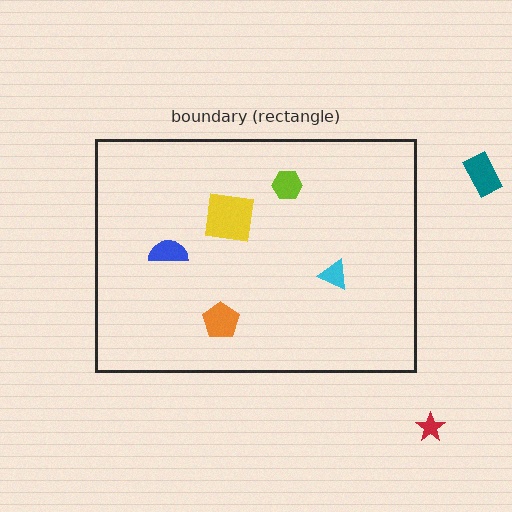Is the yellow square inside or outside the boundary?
Inside.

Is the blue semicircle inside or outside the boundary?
Inside.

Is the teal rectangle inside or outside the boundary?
Outside.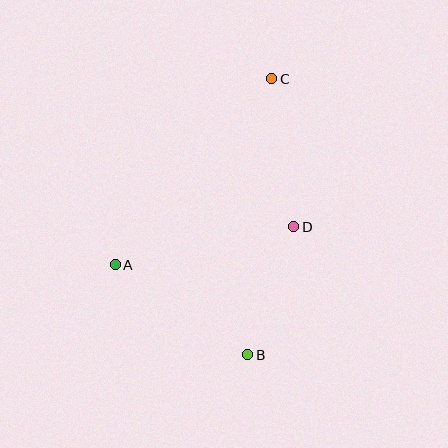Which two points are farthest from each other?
Points B and C are farthest from each other.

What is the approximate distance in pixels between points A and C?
The distance between A and C is approximately 243 pixels.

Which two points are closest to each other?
Points B and D are closest to each other.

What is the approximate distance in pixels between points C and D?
The distance between C and D is approximately 150 pixels.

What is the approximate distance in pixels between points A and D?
The distance between A and D is approximately 183 pixels.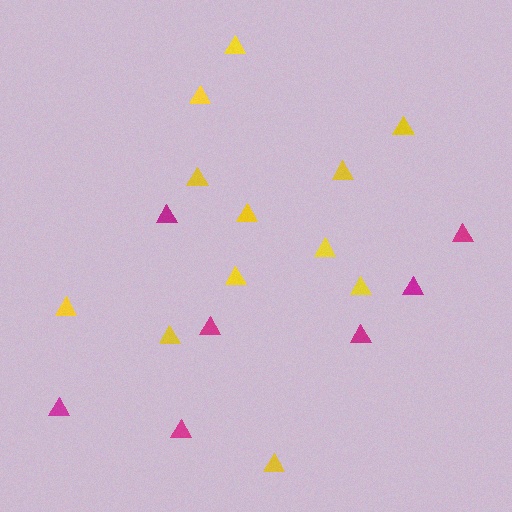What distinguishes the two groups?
There are 2 groups: one group of magenta triangles (7) and one group of yellow triangles (12).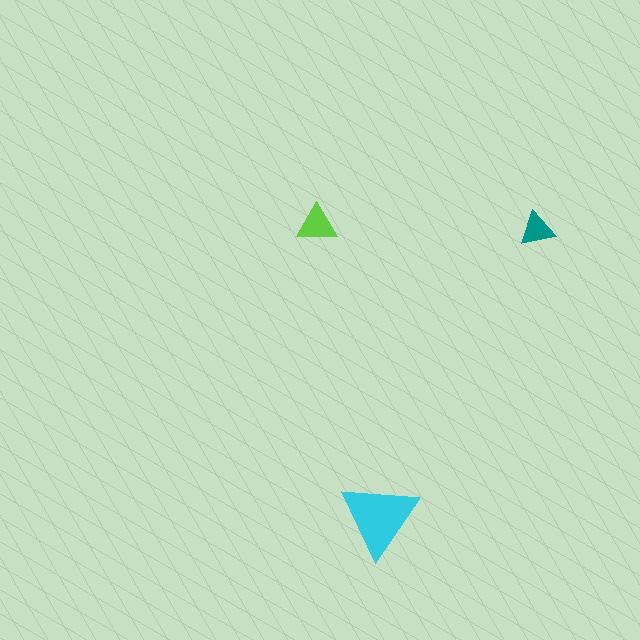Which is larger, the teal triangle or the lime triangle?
The lime one.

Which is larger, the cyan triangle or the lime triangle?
The cyan one.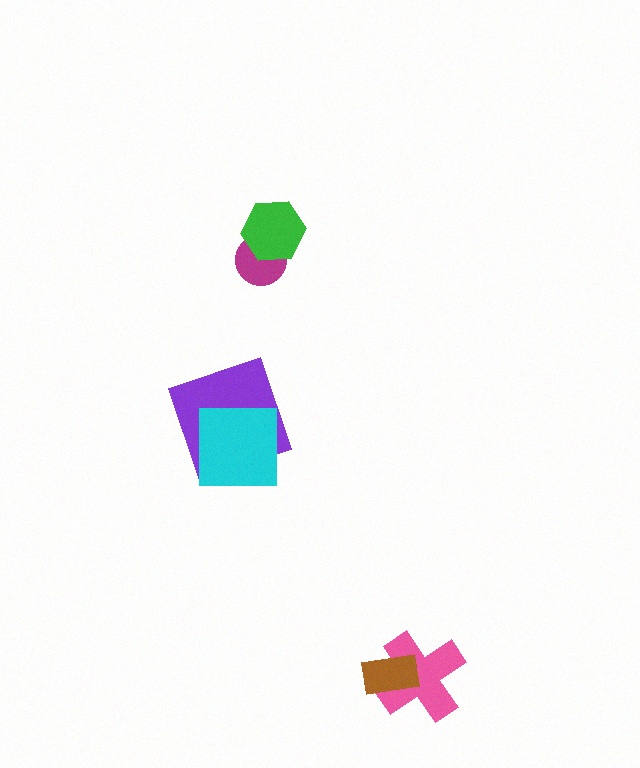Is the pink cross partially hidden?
Yes, it is partially covered by another shape.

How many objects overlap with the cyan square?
1 object overlaps with the cyan square.